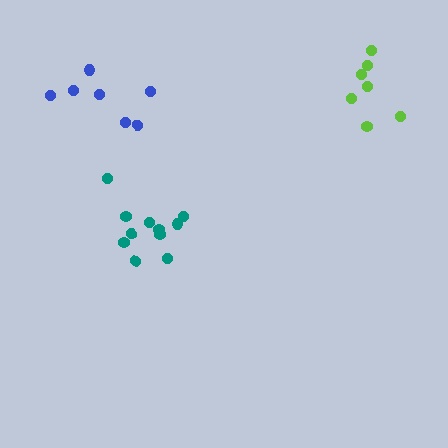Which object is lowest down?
The teal cluster is bottommost.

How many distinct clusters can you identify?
There are 3 distinct clusters.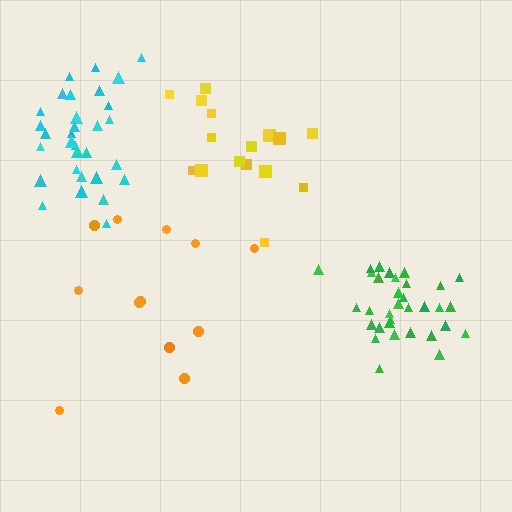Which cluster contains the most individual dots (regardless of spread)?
Green (33).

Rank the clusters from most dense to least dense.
green, cyan, yellow, orange.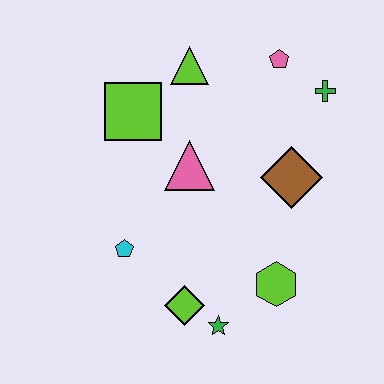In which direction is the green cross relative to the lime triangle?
The green cross is to the right of the lime triangle.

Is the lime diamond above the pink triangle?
No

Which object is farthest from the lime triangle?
The green star is farthest from the lime triangle.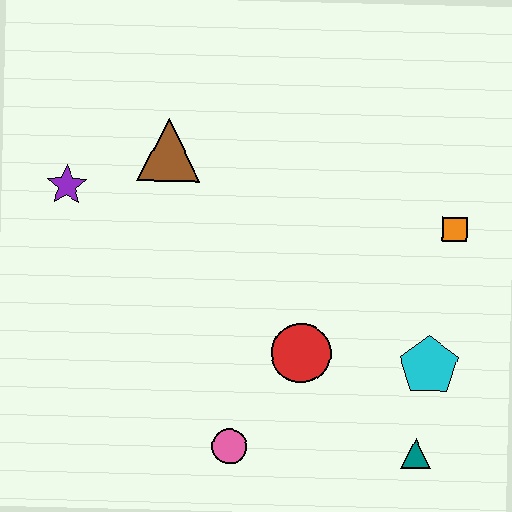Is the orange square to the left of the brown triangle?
No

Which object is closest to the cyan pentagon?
The teal triangle is closest to the cyan pentagon.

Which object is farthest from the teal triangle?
The purple star is farthest from the teal triangle.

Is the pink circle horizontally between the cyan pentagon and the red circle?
No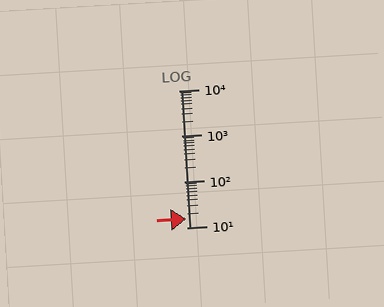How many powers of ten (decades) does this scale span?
The scale spans 3 decades, from 10 to 10000.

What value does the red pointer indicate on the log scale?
The pointer indicates approximately 15.